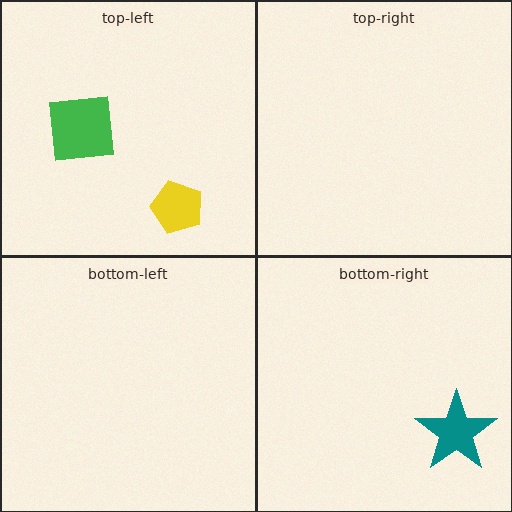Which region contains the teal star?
The bottom-right region.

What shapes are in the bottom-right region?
The teal star.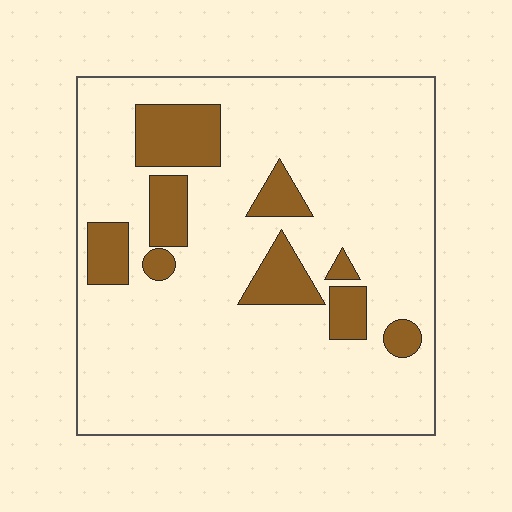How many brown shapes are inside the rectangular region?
9.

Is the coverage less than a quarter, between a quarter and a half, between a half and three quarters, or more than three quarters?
Less than a quarter.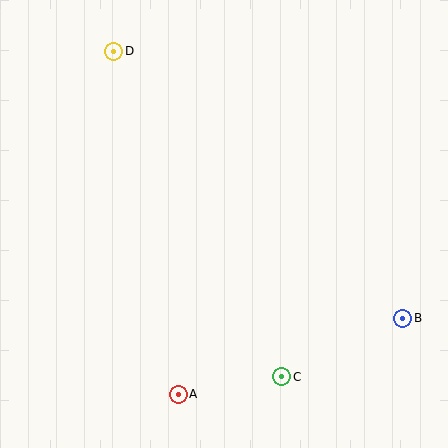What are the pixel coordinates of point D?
Point D is at (114, 51).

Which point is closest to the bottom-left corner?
Point A is closest to the bottom-left corner.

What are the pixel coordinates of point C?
Point C is at (282, 377).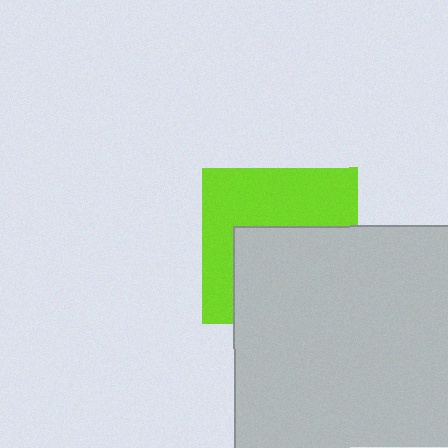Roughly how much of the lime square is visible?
About half of it is visible (roughly 50%).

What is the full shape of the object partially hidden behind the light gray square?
The partially hidden object is a lime square.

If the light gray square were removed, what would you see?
You would see the complete lime square.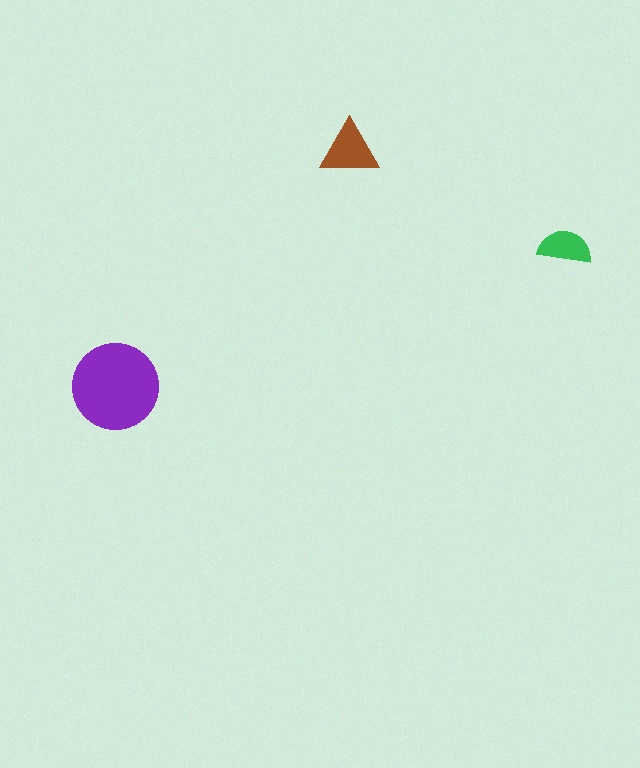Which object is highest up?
The brown triangle is topmost.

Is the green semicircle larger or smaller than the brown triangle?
Smaller.